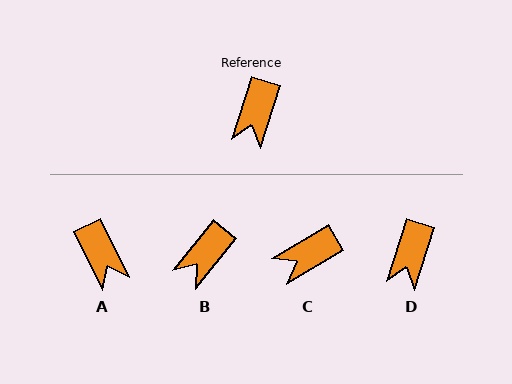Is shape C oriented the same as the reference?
No, it is off by about 42 degrees.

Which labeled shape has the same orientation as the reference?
D.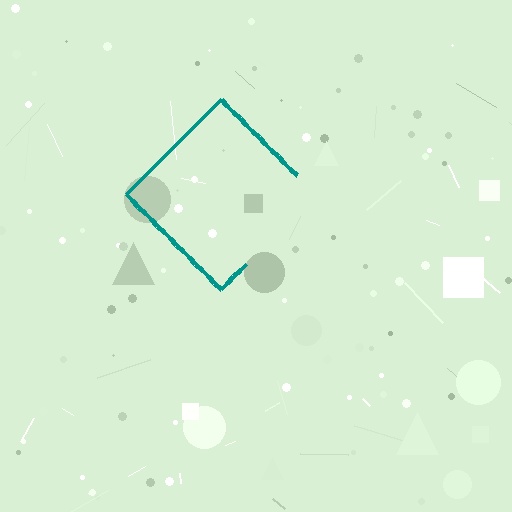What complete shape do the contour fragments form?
The contour fragments form a diamond.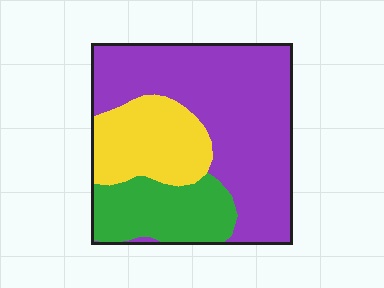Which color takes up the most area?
Purple, at roughly 55%.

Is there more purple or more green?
Purple.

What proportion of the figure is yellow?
Yellow covers around 20% of the figure.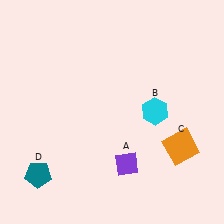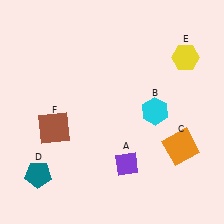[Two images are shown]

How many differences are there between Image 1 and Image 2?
There are 2 differences between the two images.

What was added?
A yellow hexagon (E), a brown square (F) were added in Image 2.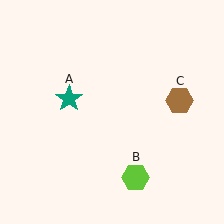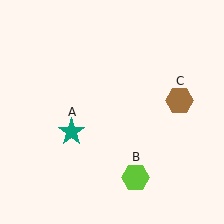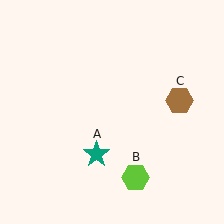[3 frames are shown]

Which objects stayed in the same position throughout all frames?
Lime hexagon (object B) and brown hexagon (object C) remained stationary.